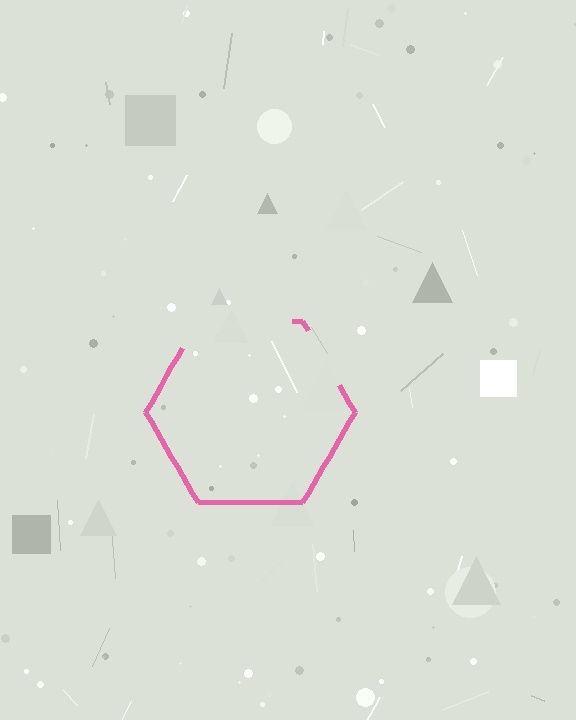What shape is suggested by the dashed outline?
The dashed outline suggests a hexagon.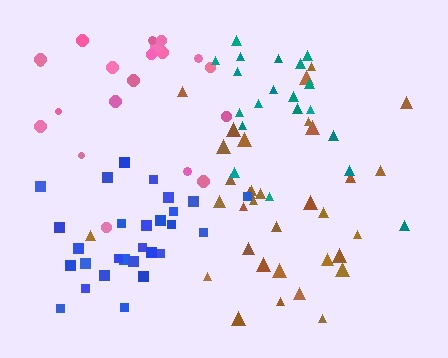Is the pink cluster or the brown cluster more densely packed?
Brown.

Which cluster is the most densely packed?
Blue.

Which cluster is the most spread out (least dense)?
Pink.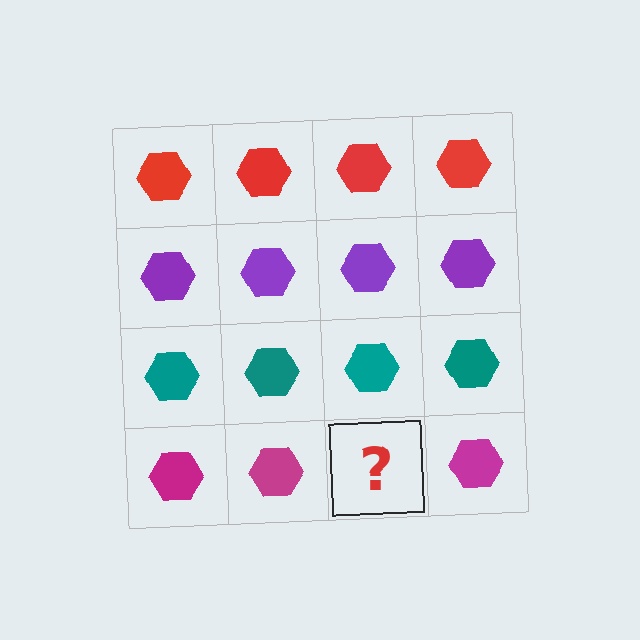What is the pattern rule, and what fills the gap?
The rule is that each row has a consistent color. The gap should be filled with a magenta hexagon.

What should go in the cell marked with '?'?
The missing cell should contain a magenta hexagon.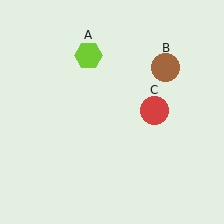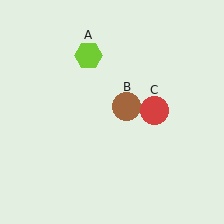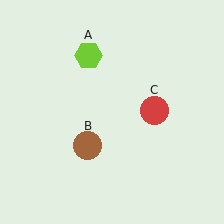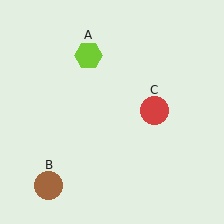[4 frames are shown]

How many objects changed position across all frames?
1 object changed position: brown circle (object B).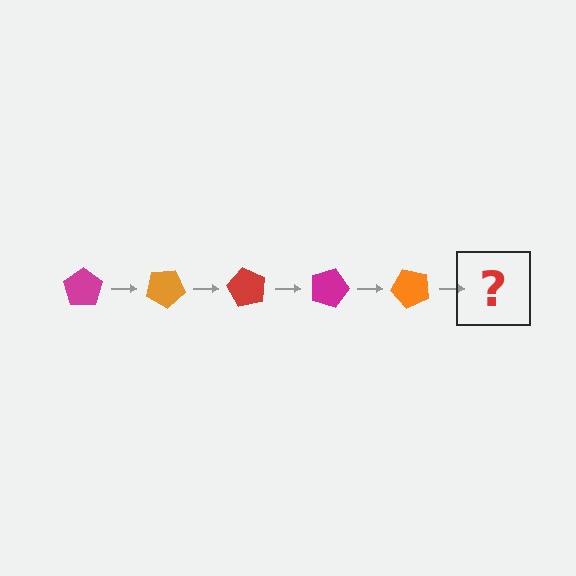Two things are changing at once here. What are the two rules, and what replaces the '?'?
The two rules are that it rotates 30 degrees each step and the color cycles through magenta, orange, and red. The '?' should be a red pentagon, rotated 150 degrees from the start.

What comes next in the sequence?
The next element should be a red pentagon, rotated 150 degrees from the start.